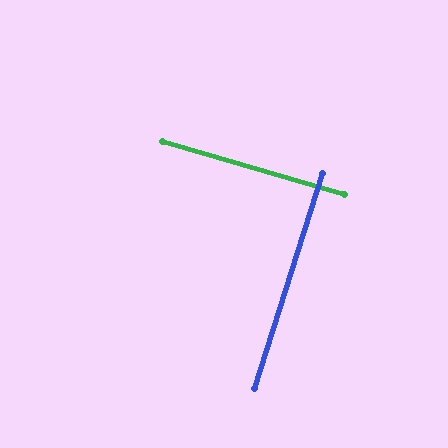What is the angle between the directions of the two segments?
Approximately 88 degrees.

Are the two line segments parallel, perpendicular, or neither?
Perpendicular — they meet at approximately 88°.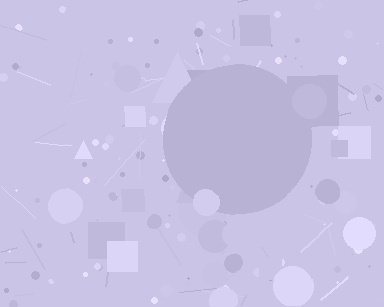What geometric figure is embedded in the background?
A circle is embedded in the background.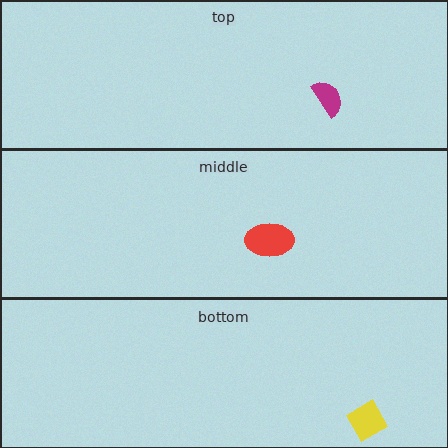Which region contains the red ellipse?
The middle region.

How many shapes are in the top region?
1.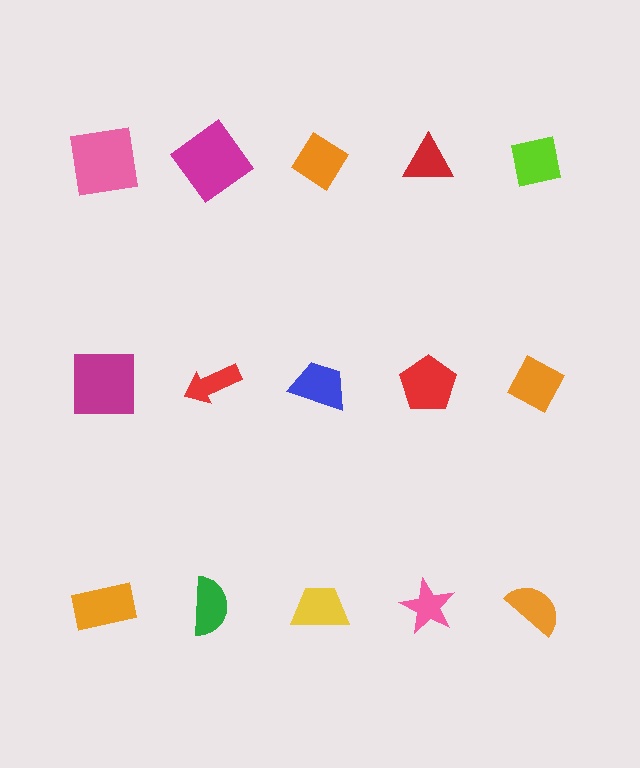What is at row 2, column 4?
A red pentagon.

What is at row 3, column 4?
A pink star.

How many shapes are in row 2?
5 shapes.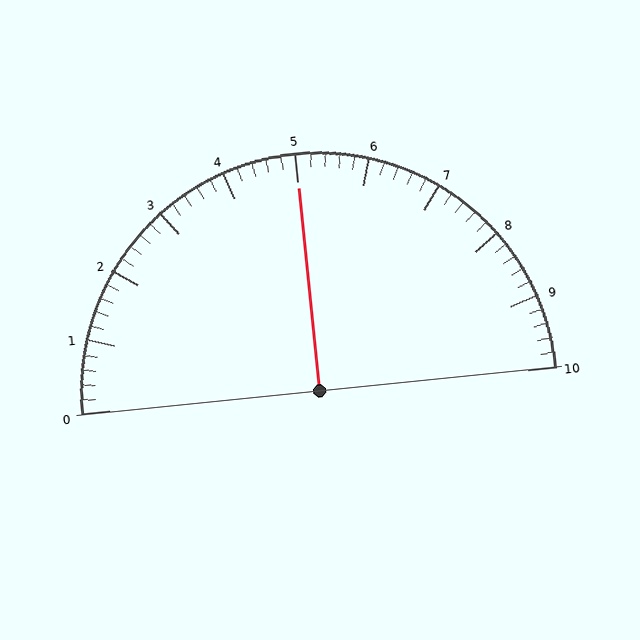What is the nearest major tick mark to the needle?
The nearest major tick mark is 5.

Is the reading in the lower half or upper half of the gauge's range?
The reading is in the upper half of the range (0 to 10).